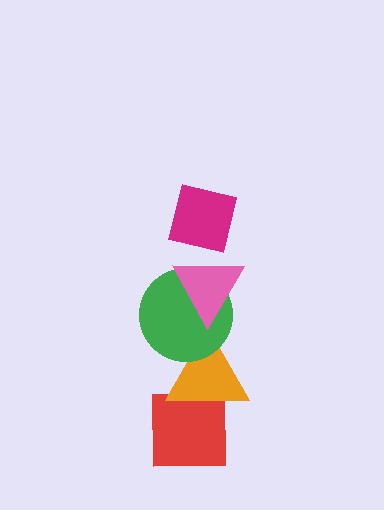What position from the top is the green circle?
The green circle is 3rd from the top.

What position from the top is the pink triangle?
The pink triangle is 2nd from the top.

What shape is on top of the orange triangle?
The green circle is on top of the orange triangle.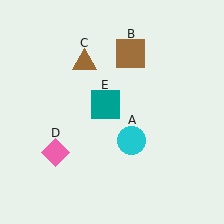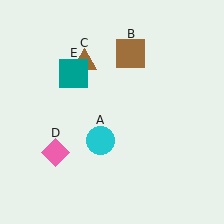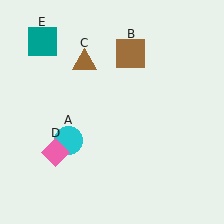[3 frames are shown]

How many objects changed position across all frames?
2 objects changed position: cyan circle (object A), teal square (object E).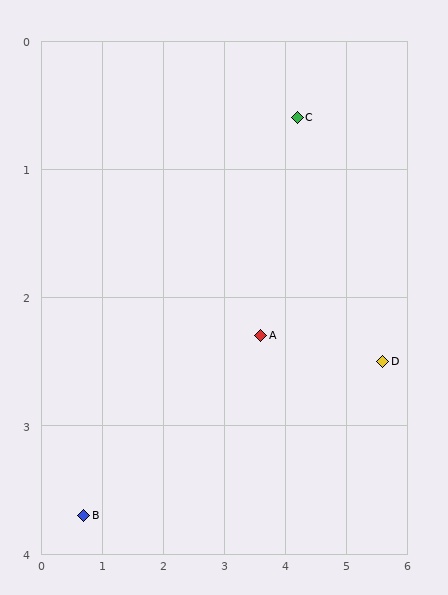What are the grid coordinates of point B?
Point B is at approximately (0.7, 3.7).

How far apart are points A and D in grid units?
Points A and D are about 2.0 grid units apart.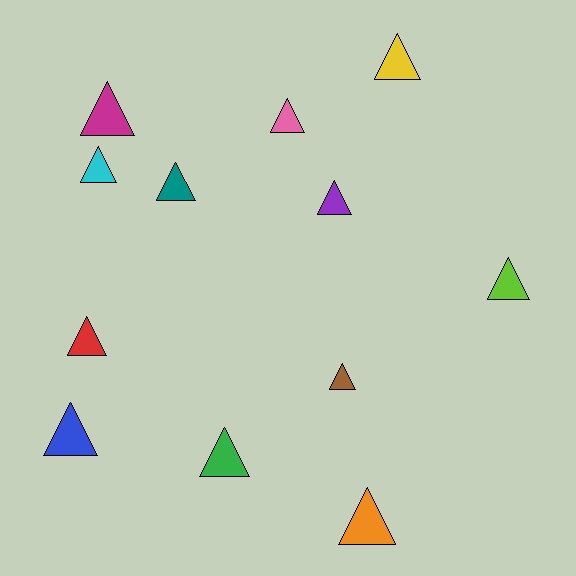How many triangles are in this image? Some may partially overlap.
There are 12 triangles.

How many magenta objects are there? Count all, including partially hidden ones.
There is 1 magenta object.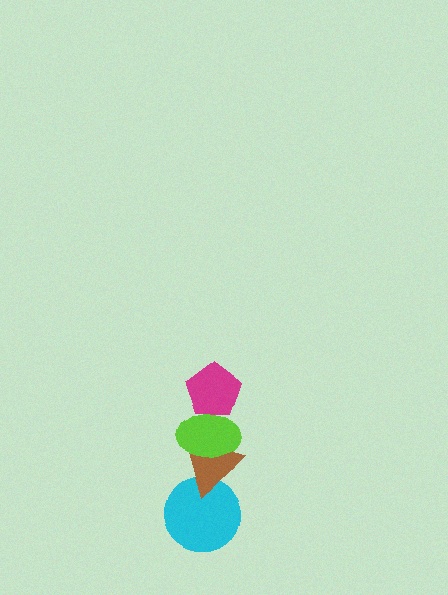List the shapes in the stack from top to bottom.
From top to bottom: the magenta pentagon, the lime ellipse, the brown triangle, the cyan circle.